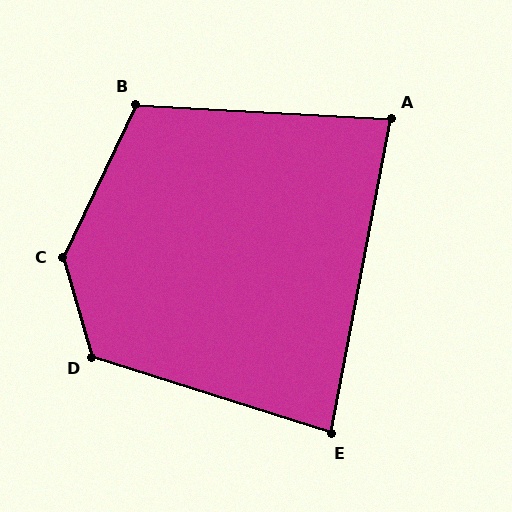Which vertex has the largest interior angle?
C, at approximately 138 degrees.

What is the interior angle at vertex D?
Approximately 124 degrees (obtuse).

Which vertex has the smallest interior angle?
A, at approximately 82 degrees.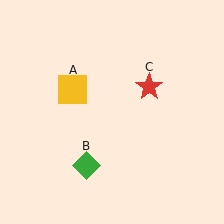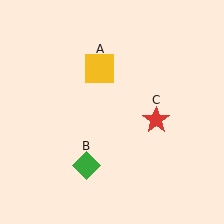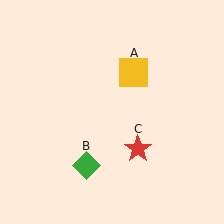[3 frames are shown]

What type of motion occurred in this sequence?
The yellow square (object A), red star (object C) rotated clockwise around the center of the scene.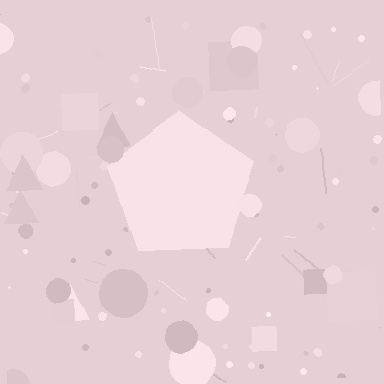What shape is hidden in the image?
A pentagon is hidden in the image.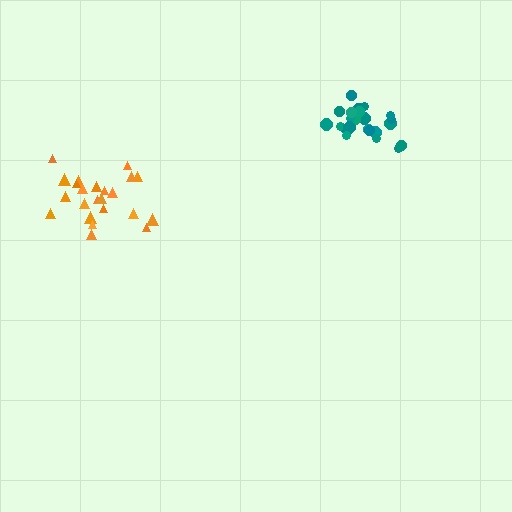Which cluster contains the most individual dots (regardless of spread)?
Orange (23).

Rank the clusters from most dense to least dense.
teal, orange.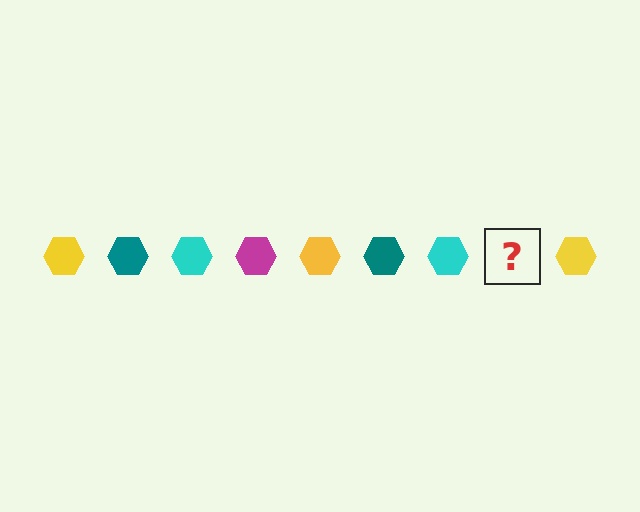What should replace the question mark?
The question mark should be replaced with a magenta hexagon.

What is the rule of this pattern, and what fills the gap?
The rule is that the pattern cycles through yellow, teal, cyan, magenta hexagons. The gap should be filled with a magenta hexagon.